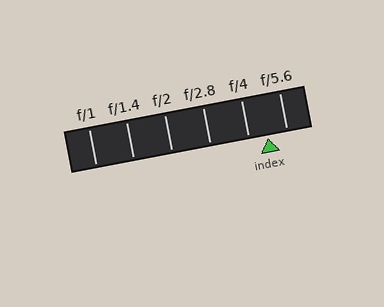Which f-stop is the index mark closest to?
The index mark is closest to f/4.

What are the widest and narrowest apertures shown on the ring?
The widest aperture shown is f/1 and the narrowest is f/5.6.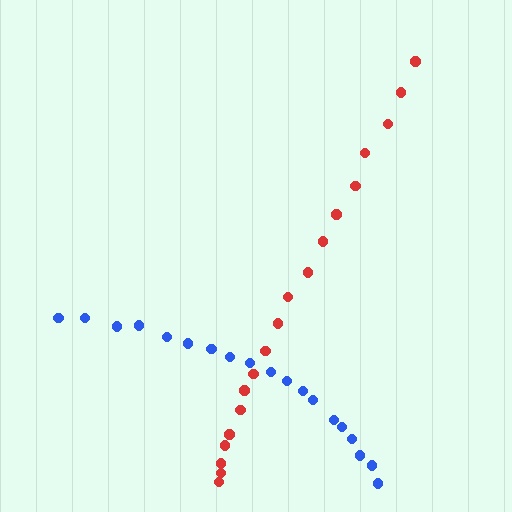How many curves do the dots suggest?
There are 2 distinct paths.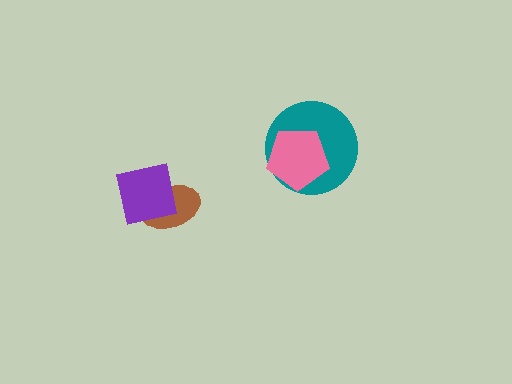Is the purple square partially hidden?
No, no other shape covers it.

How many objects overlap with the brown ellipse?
1 object overlaps with the brown ellipse.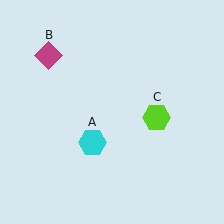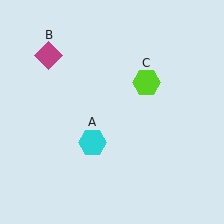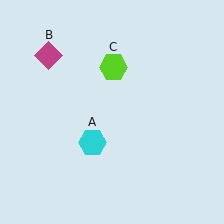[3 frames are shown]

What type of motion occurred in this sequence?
The lime hexagon (object C) rotated counterclockwise around the center of the scene.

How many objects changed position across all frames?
1 object changed position: lime hexagon (object C).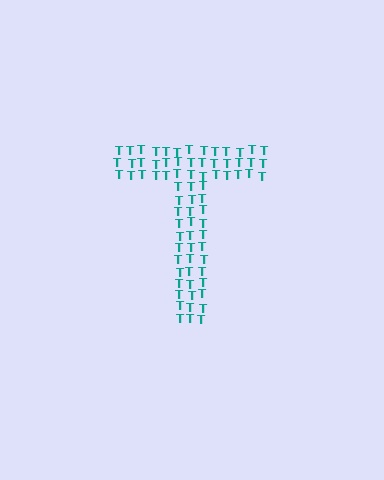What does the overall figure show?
The overall figure shows the letter T.